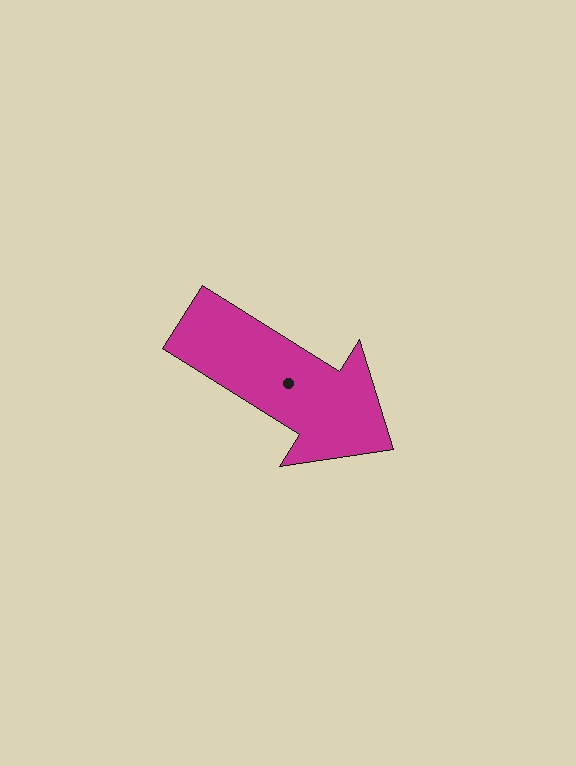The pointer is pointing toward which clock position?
Roughly 4 o'clock.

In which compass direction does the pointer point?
Southeast.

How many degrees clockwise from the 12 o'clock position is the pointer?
Approximately 122 degrees.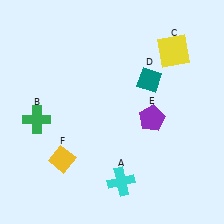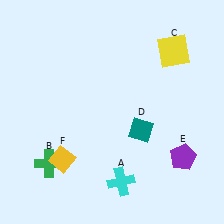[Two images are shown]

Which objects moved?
The objects that moved are: the green cross (B), the teal diamond (D), the purple pentagon (E).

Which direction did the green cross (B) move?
The green cross (B) moved down.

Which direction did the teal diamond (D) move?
The teal diamond (D) moved down.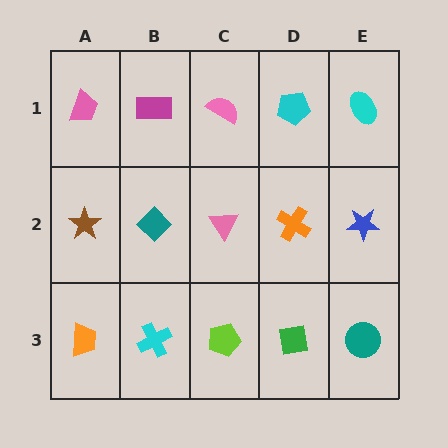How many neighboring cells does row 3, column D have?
3.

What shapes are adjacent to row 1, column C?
A pink triangle (row 2, column C), a magenta rectangle (row 1, column B), a cyan pentagon (row 1, column D).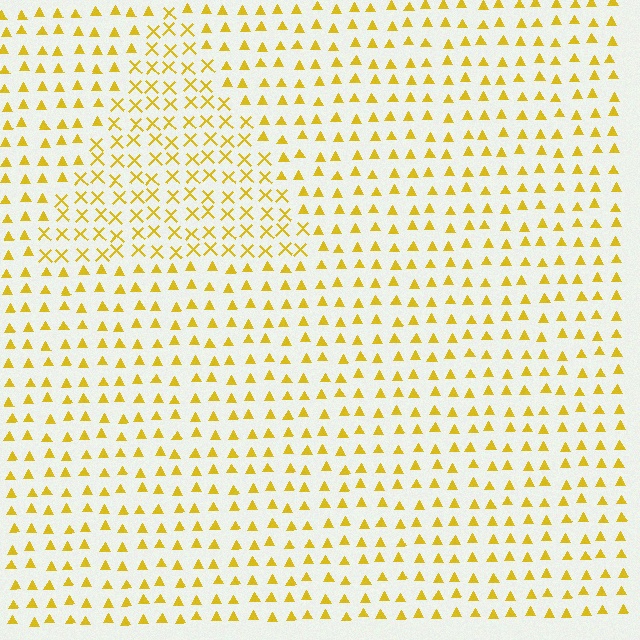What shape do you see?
I see a triangle.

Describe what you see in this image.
The image is filled with small yellow elements arranged in a uniform grid. A triangle-shaped region contains X marks, while the surrounding area contains triangles. The boundary is defined purely by the change in element shape.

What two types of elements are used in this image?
The image uses X marks inside the triangle region and triangles outside it.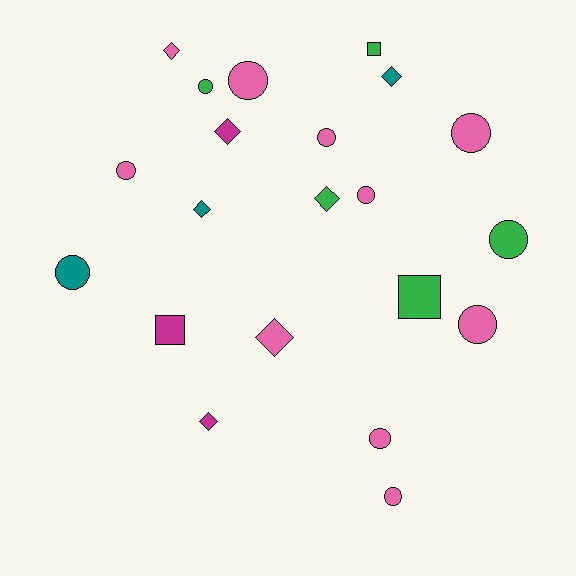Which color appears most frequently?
Pink, with 10 objects.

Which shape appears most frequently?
Circle, with 11 objects.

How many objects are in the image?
There are 21 objects.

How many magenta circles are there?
There are no magenta circles.